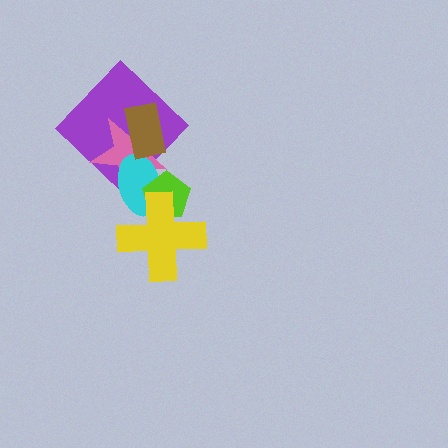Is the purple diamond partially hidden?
Yes, it is partially covered by another shape.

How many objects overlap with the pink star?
4 objects overlap with the pink star.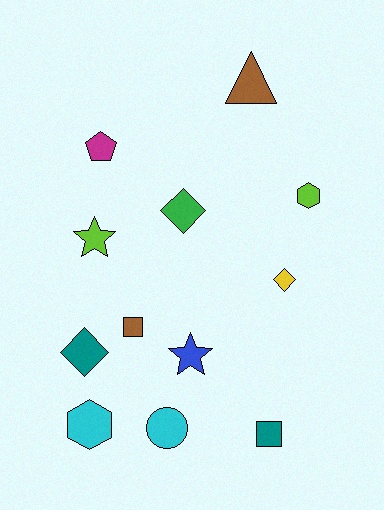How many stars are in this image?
There are 2 stars.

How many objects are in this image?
There are 12 objects.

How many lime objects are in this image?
There are 2 lime objects.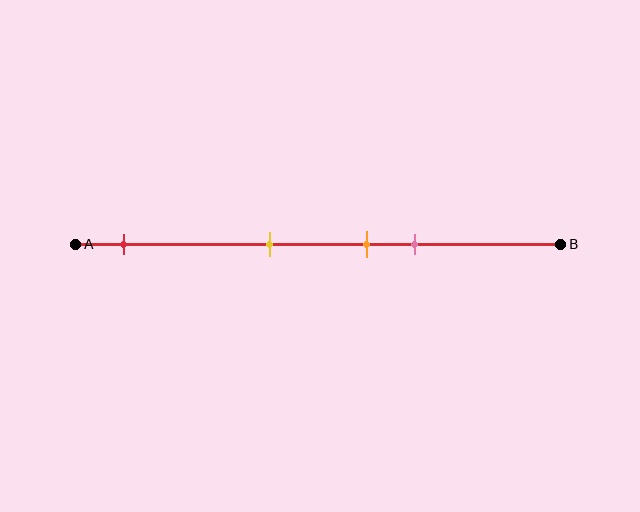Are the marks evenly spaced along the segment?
No, the marks are not evenly spaced.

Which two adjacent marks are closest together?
The orange and pink marks are the closest adjacent pair.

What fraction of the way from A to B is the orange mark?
The orange mark is approximately 60% (0.6) of the way from A to B.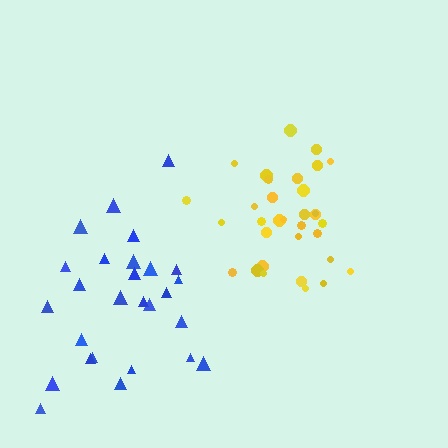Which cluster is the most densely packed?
Yellow.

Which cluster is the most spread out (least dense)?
Blue.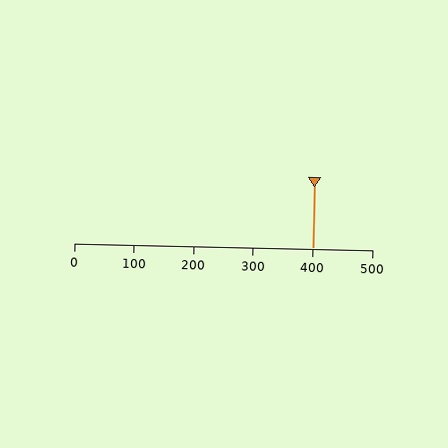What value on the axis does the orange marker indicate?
The marker indicates approximately 400.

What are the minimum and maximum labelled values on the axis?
The axis runs from 0 to 500.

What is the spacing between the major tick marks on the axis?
The major ticks are spaced 100 apart.